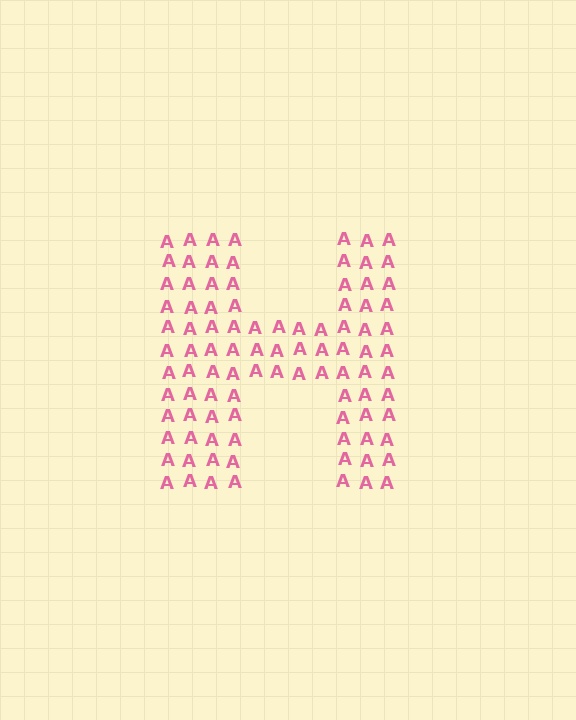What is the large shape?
The large shape is the letter H.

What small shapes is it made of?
It is made of small letter A's.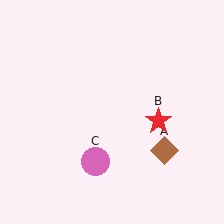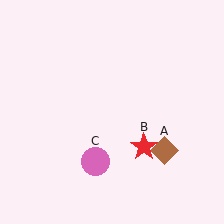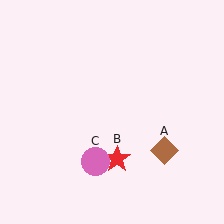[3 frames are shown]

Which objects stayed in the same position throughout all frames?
Brown diamond (object A) and pink circle (object C) remained stationary.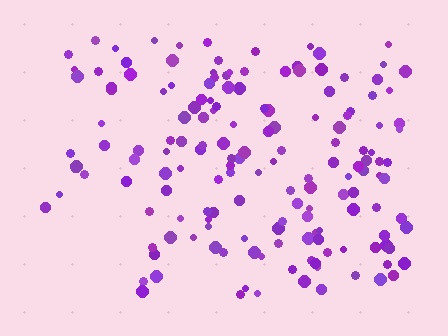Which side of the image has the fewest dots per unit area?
The left.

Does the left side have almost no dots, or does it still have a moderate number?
Still a moderate number, just noticeably fewer than the right.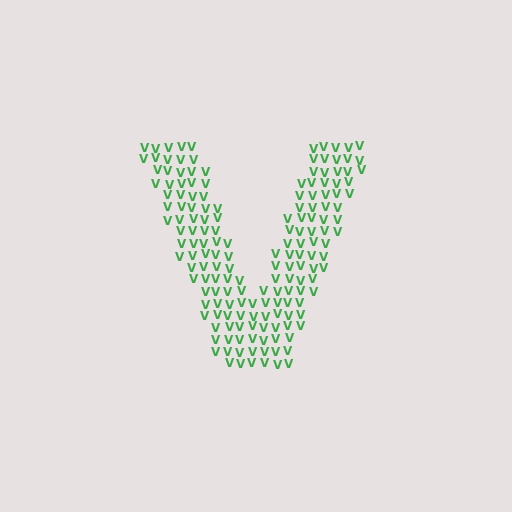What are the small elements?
The small elements are letter V's.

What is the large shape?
The large shape is the letter V.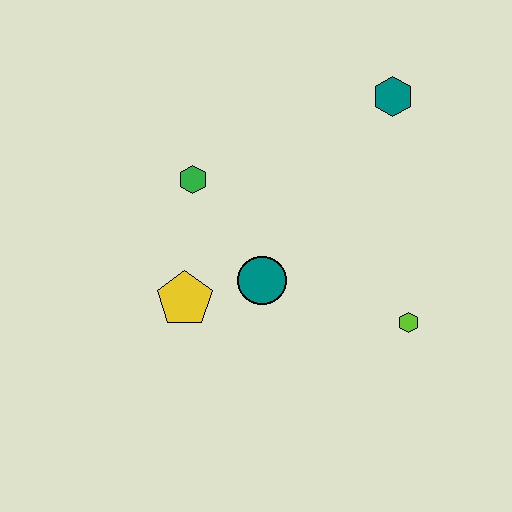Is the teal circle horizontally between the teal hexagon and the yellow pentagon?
Yes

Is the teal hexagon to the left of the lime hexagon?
Yes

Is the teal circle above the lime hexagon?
Yes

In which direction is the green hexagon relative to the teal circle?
The green hexagon is above the teal circle.